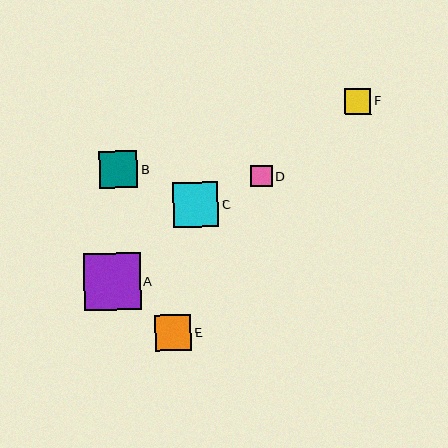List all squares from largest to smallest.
From largest to smallest: A, C, B, E, F, D.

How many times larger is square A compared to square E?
Square A is approximately 1.6 times the size of square E.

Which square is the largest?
Square A is the largest with a size of approximately 57 pixels.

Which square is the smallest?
Square D is the smallest with a size of approximately 21 pixels.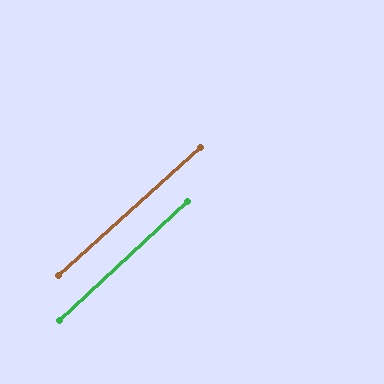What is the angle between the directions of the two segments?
Approximately 1 degree.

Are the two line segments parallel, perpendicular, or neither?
Parallel — their directions differ by only 1.2°.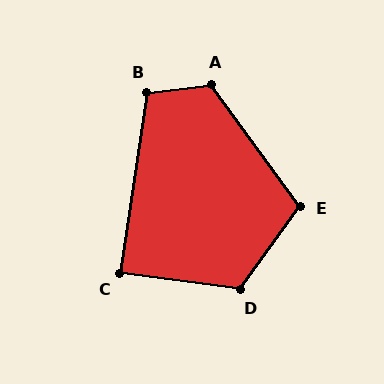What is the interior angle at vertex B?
Approximately 106 degrees (obtuse).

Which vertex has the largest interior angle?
A, at approximately 119 degrees.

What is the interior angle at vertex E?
Approximately 108 degrees (obtuse).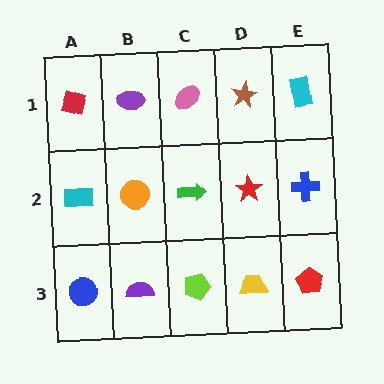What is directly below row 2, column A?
A blue circle.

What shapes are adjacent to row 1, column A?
A cyan rectangle (row 2, column A), a purple ellipse (row 1, column B).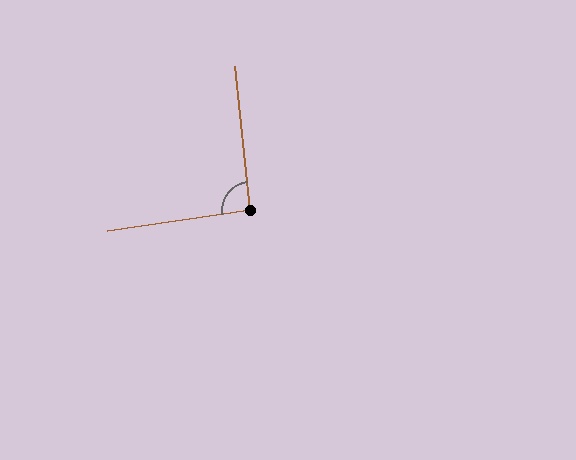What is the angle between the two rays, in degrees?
Approximately 92 degrees.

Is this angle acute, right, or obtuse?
It is approximately a right angle.